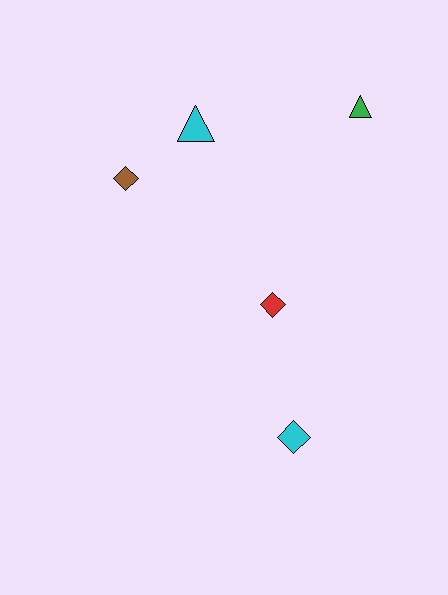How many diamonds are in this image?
There are 3 diamonds.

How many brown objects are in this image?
There is 1 brown object.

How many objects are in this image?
There are 5 objects.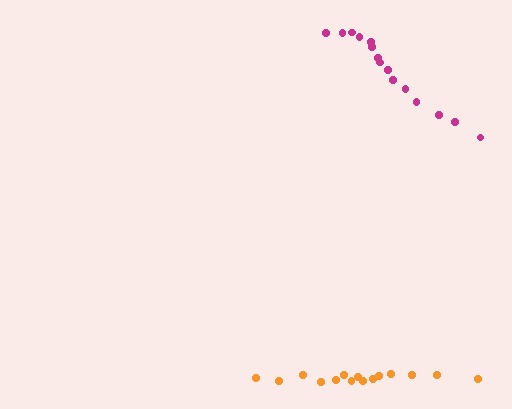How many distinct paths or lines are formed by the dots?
There are 2 distinct paths.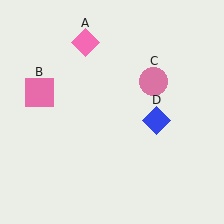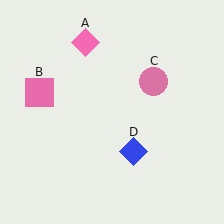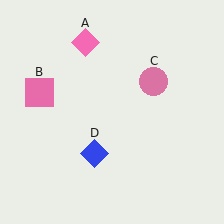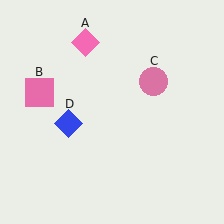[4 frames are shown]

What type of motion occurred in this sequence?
The blue diamond (object D) rotated clockwise around the center of the scene.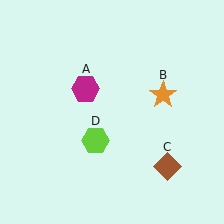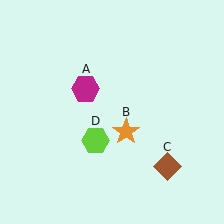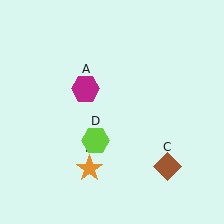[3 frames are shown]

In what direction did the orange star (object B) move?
The orange star (object B) moved down and to the left.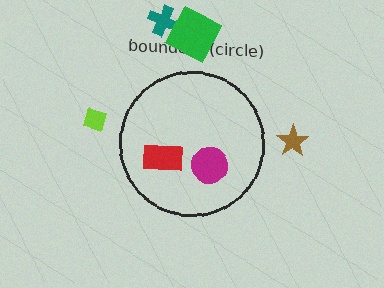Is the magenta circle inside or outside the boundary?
Inside.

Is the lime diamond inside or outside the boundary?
Outside.